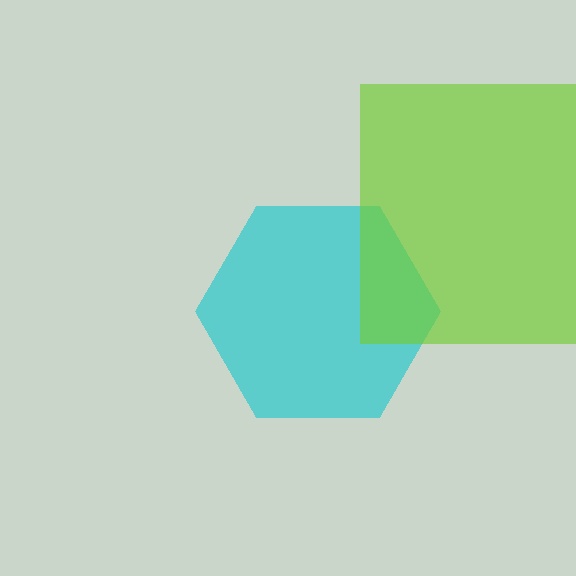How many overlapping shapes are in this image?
There are 2 overlapping shapes in the image.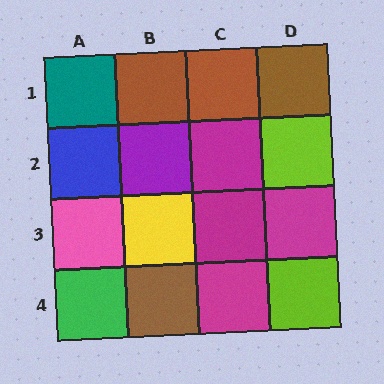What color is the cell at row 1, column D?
Brown.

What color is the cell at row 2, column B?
Purple.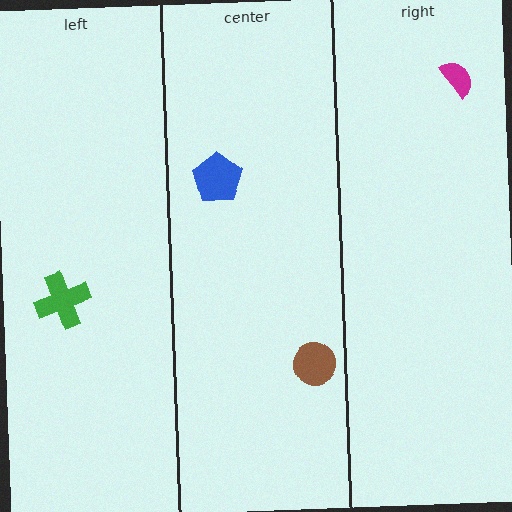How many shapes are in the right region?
1.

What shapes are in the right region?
The magenta semicircle.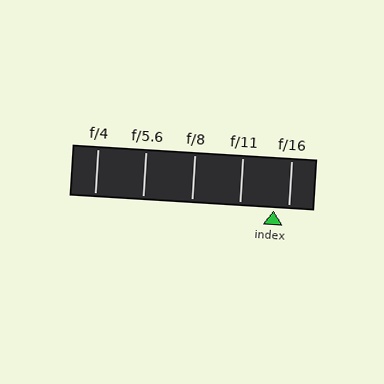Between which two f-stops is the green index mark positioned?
The index mark is between f/11 and f/16.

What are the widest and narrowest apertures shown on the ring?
The widest aperture shown is f/4 and the narrowest is f/16.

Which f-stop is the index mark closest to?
The index mark is closest to f/16.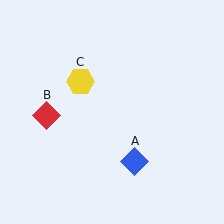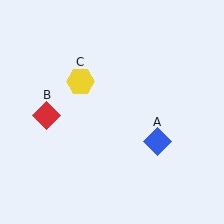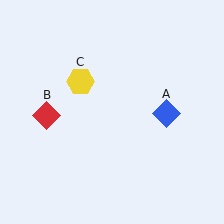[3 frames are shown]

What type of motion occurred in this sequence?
The blue diamond (object A) rotated counterclockwise around the center of the scene.